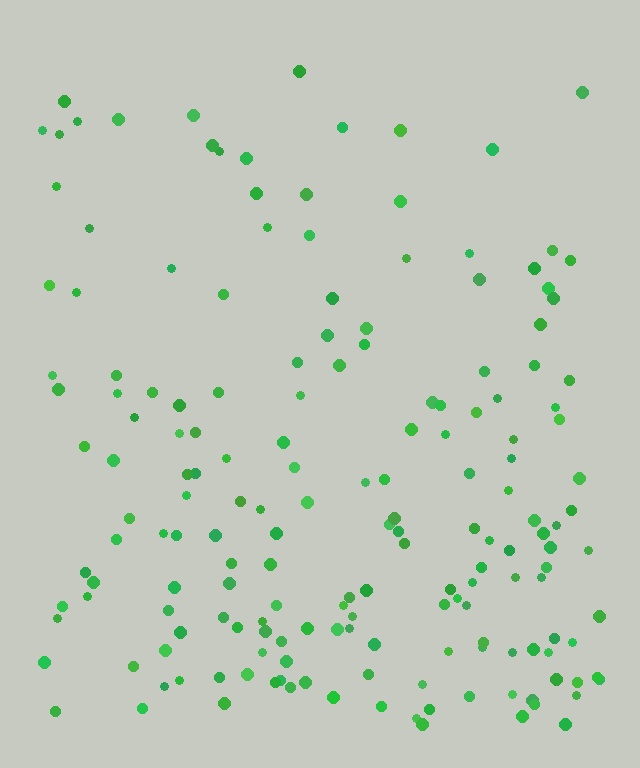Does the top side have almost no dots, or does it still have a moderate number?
Still a moderate number, just noticeably fewer than the bottom.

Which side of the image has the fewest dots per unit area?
The top.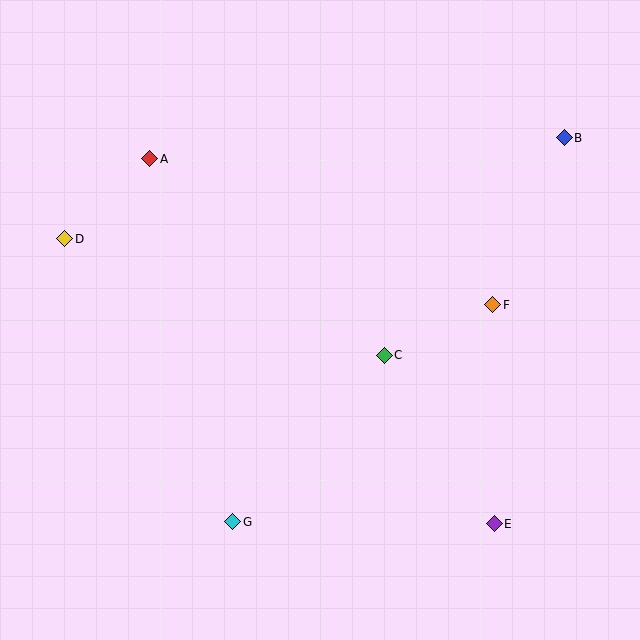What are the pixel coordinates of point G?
Point G is at (233, 522).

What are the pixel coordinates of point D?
Point D is at (65, 239).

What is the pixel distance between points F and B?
The distance between F and B is 182 pixels.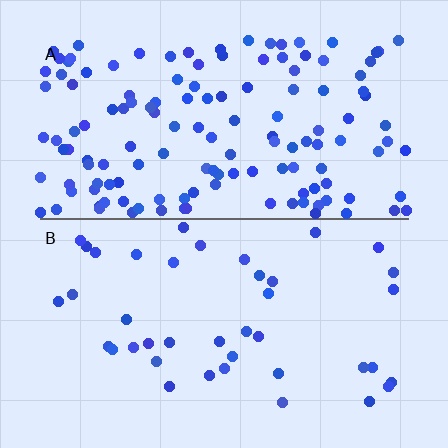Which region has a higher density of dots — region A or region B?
A (the top).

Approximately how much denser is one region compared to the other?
Approximately 3.4× — region A over region B.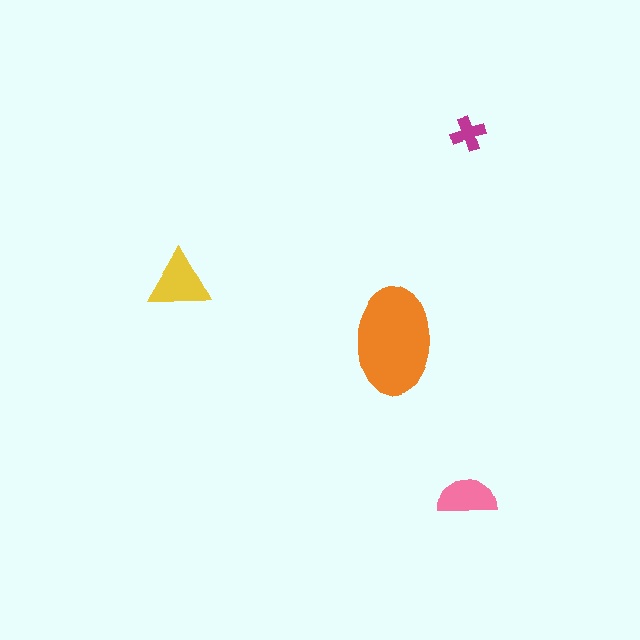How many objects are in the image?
There are 4 objects in the image.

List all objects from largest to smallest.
The orange ellipse, the yellow triangle, the pink semicircle, the magenta cross.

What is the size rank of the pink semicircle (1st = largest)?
3rd.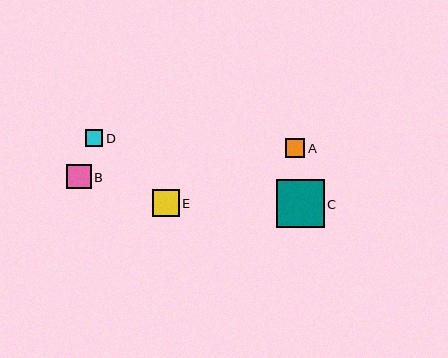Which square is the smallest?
Square D is the smallest with a size of approximately 17 pixels.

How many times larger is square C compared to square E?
Square C is approximately 1.8 times the size of square E.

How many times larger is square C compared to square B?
Square C is approximately 2.0 times the size of square B.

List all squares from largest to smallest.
From largest to smallest: C, E, B, A, D.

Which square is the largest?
Square C is the largest with a size of approximately 48 pixels.